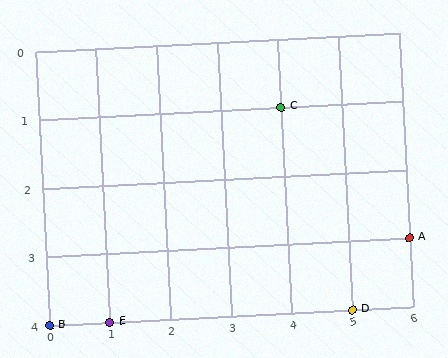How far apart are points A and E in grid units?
Points A and E are 5 columns and 1 row apart (about 5.1 grid units diagonally).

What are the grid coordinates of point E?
Point E is at grid coordinates (1, 4).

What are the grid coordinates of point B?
Point B is at grid coordinates (0, 4).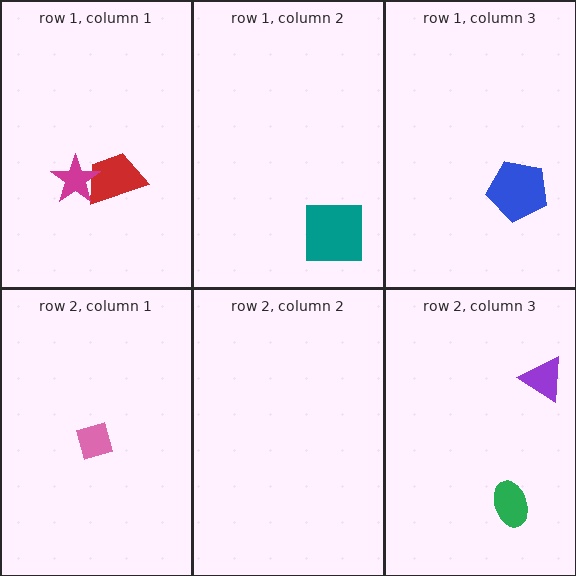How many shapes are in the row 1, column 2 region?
1.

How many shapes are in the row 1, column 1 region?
2.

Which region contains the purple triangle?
The row 2, column 3 region.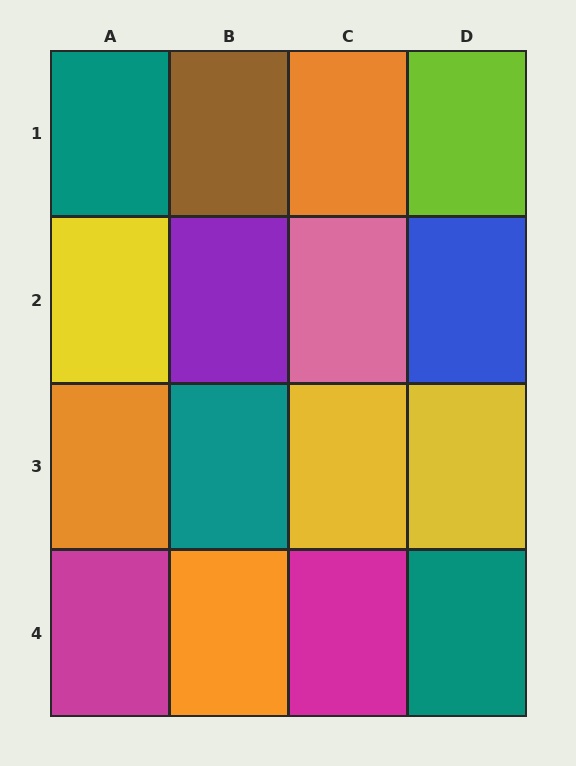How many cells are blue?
1 cell is blue.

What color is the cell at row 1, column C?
Orange.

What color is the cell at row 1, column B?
Brown.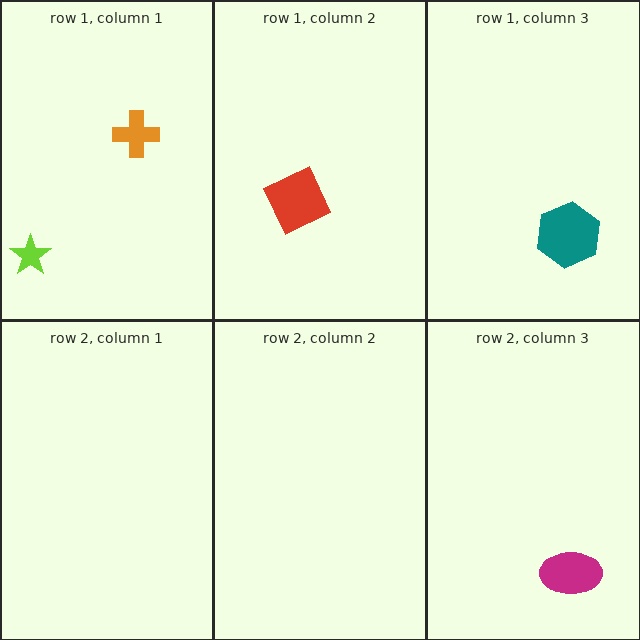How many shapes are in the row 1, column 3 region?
1.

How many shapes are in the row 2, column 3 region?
1.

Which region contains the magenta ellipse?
The row 2, column 3 region.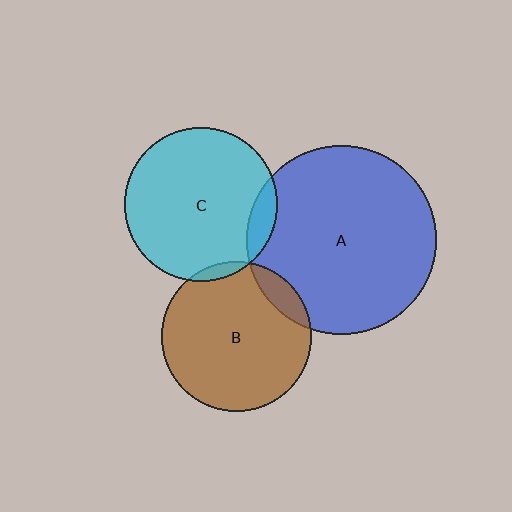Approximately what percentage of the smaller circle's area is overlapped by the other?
Approximately 10%.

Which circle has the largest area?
Circle A (blue).